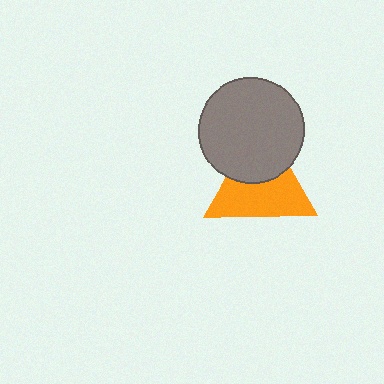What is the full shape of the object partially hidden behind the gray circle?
The partially hidden object is an orange triangle.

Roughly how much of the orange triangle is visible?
About half of it is visible (roughly 60%).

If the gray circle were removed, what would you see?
You would see the complete orange triangle.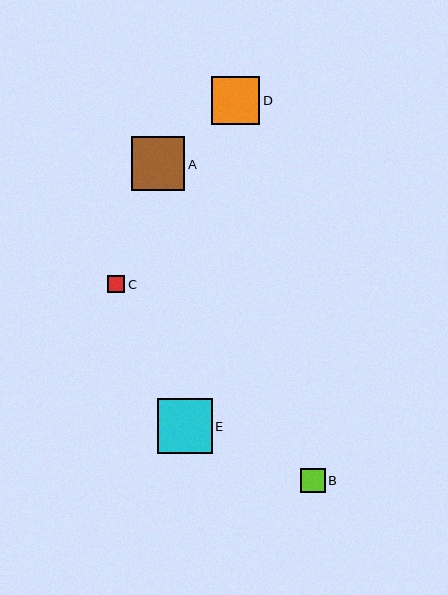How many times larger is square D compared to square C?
Square D is approximately 2.7 times the size of square C.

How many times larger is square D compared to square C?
Square D is approximately 2.7 times the size of square C.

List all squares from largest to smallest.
From largest to smallest: E, A, D, B, C.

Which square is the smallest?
Square C is the smallest with a size of approximately 17 pixels.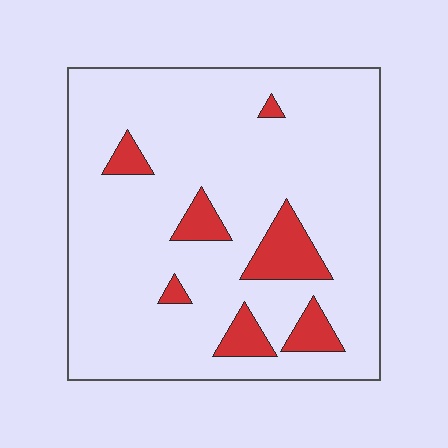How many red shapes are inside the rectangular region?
7.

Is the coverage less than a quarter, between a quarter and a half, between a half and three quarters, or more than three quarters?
Less than a quarter.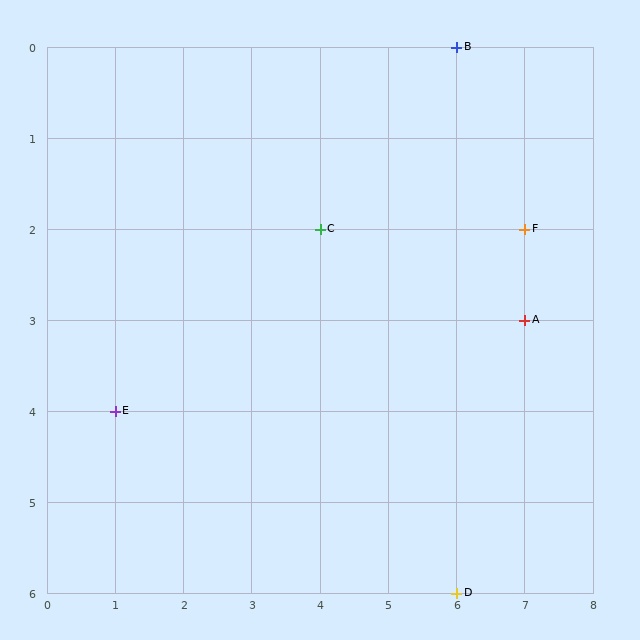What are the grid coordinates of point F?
Point F is at grid coordinates (7, 2).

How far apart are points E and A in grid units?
Points E and A are 6 columns and 1 row apart (about 6.1 grid units diagonally).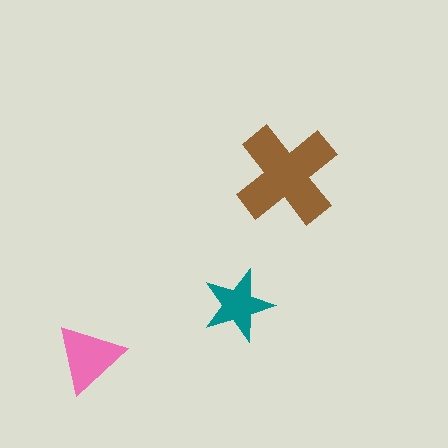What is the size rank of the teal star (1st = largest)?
3rd.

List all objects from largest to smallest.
The brown cross, the pink triangle, the teal star.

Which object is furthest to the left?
The pink triangle is leftmost.